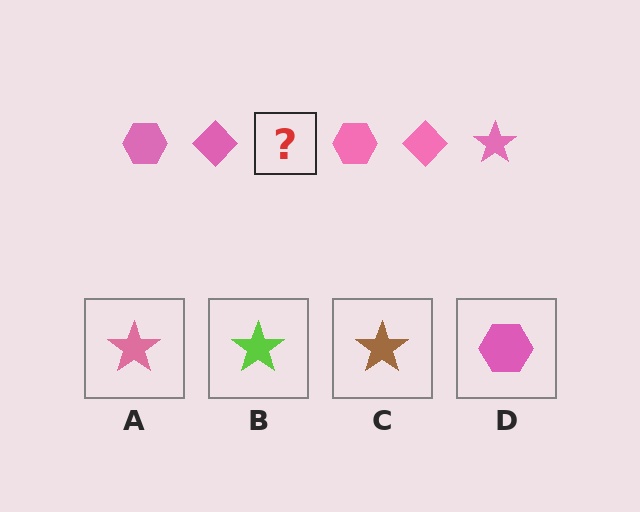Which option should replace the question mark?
Option A.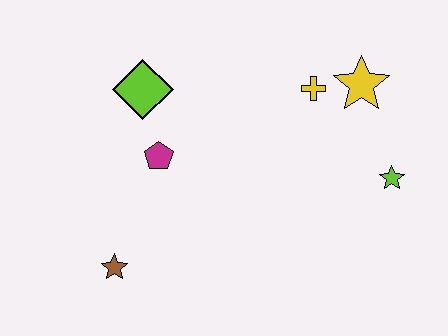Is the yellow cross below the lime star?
No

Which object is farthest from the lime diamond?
The lime star is farthest from the lime diamond.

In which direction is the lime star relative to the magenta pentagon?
The lime star is to the right of the magenta pentagon.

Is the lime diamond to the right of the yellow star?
No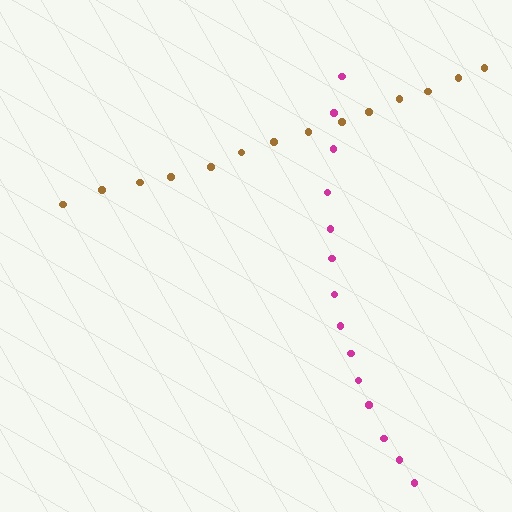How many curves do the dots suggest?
There are 2 distinct paths.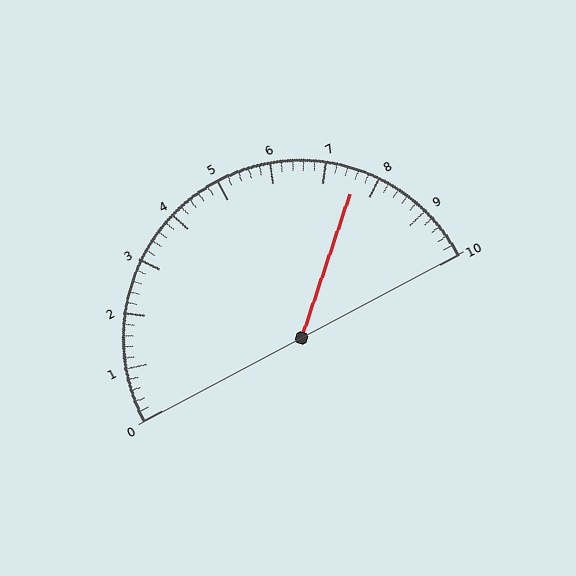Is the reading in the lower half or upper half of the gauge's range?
The reading is in the upper half of the range (0 to 10).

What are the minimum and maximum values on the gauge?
The gauge ranges from 0 to 10.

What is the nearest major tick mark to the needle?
The nearest major tick mark is 8.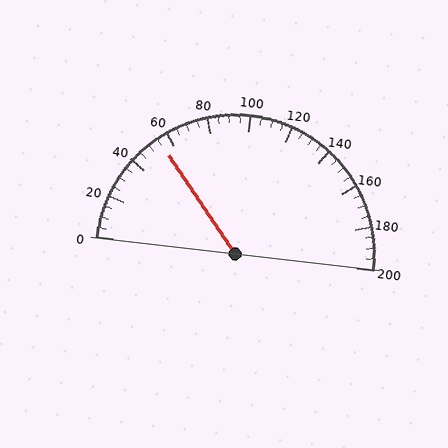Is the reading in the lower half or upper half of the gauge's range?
The reading is in the lower half of the range (0 to 200).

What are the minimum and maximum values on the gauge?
The gauge ranges from 0 to 200.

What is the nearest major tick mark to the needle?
The nearest major tick mark is 60.